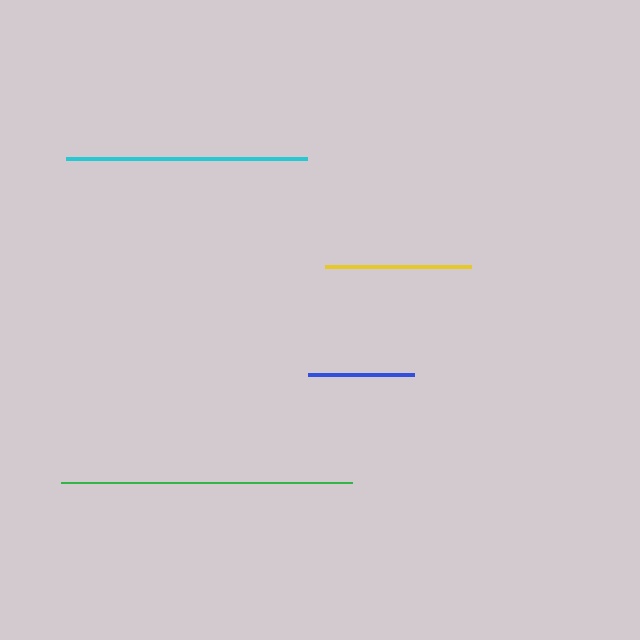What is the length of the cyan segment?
The cyan segment is approximately 242 pixels long.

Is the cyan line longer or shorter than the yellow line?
The cyan line is longer than the yellow line.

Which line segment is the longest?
The green line is the longest at approximately 291 pixels.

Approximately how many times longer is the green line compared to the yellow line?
The green line is approximately 2.0 times the length of the yellow line.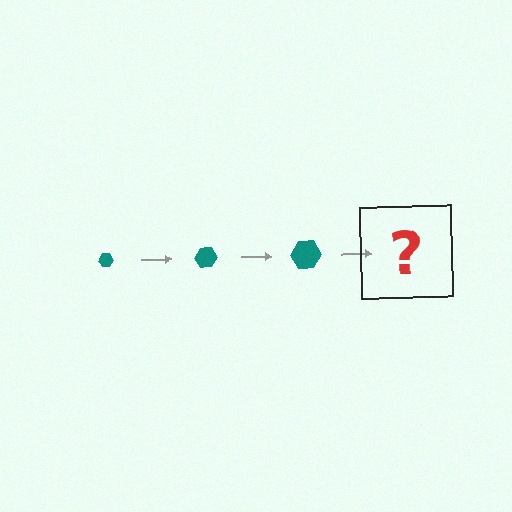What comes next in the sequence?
The next element should be a teal hexagon, larger than the previous one.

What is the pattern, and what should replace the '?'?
The pattern is that the hexagon gets progressively larger each step. The '?' should be a teal hexagon, larger than the previous one.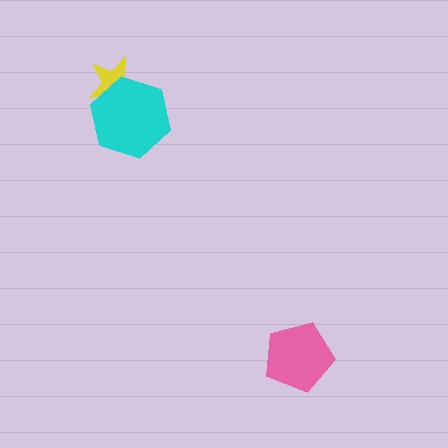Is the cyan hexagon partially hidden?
No, no other shape covers it.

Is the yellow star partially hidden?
Yes, it is partially covered by another shape.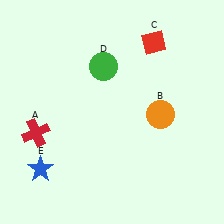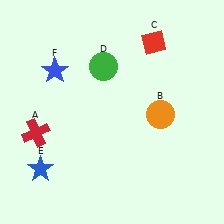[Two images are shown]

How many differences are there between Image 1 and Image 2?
There is 1 difference between the two images.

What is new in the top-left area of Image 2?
A blue star (F) was added in the top-left area of Image 2.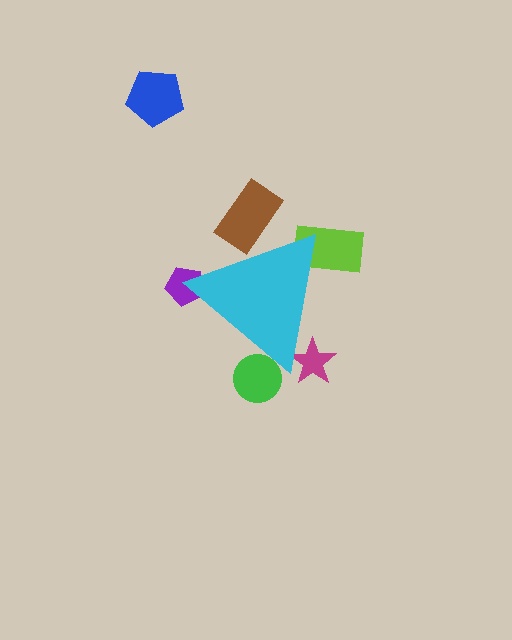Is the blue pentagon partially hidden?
No, the blue pentagon is fully visible.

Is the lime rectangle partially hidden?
Yes, the lime rectangle is partially hidden behind the cyan triangle.